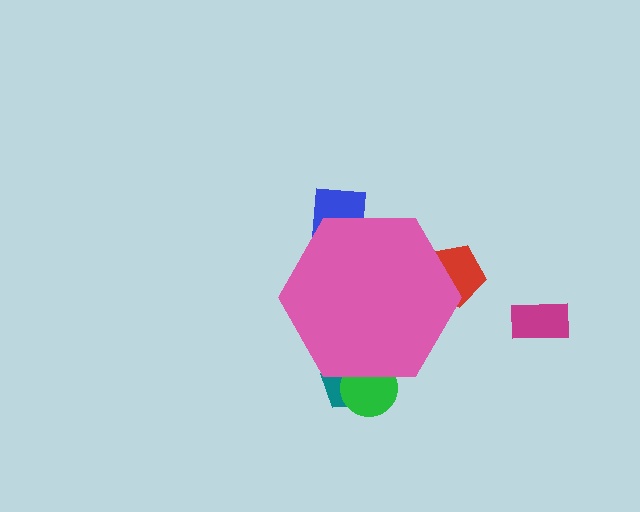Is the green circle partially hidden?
Yes, the green circle is partially hidden behind the pink hexagon.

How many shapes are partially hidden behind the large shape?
5 shapes are partially hidden.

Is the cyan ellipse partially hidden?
Yes, the cyan ellipse is partially hidden behind the pink hexagon.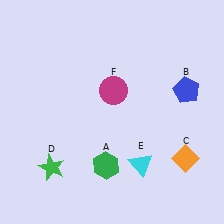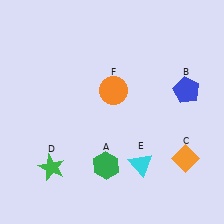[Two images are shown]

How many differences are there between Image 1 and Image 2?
There is 1 difference between the two images.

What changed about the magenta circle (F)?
In Image 1, F is magenta. In Image 2, it changed to orange.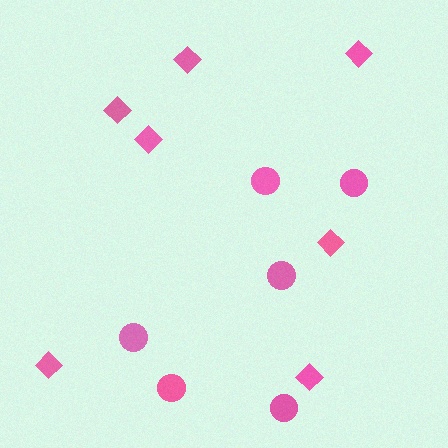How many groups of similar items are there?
There are 2 groups: one group of circles (6) and one group of diamonds (7).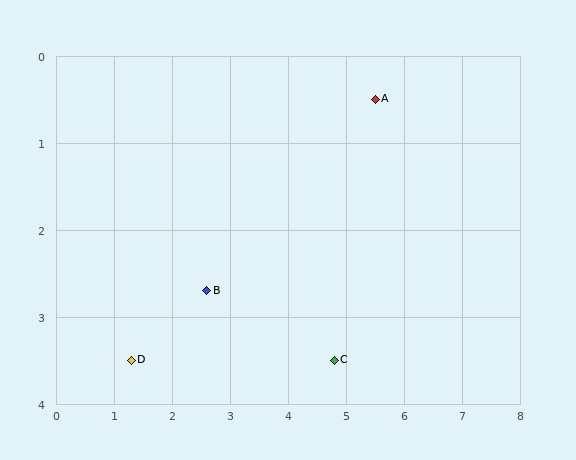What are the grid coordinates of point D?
Point D is at approximately (1.3, 3.5).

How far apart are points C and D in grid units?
Points C and D are about 3.5 grid units apart.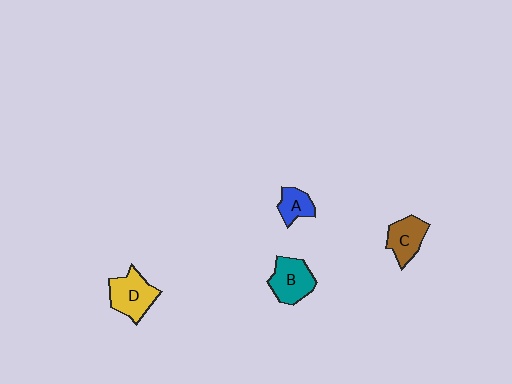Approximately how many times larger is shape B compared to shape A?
Approximately 1.7 times.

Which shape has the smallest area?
Shape A (blue).